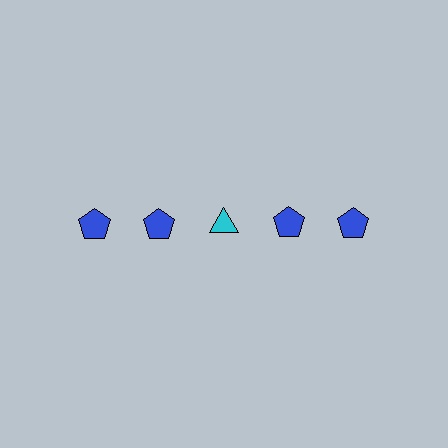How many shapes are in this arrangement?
There are 5 shapes arranged in a grid pattern.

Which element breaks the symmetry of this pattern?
The cyan triangle in the top row, center column breaks the symmetry. All other shapes are blue pentagons.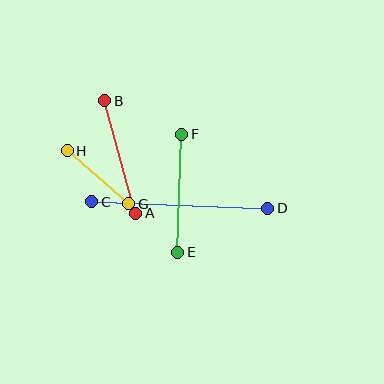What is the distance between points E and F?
The distance is approximately 118 pixels.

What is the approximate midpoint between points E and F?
The midpoint is at approximately (180, 193) pixels.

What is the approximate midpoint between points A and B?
The midpoint is at approximately (120, 157) pixels.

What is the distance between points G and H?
The distance is approximately 81 pixels.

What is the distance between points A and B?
The distance is approximately 117 pixels.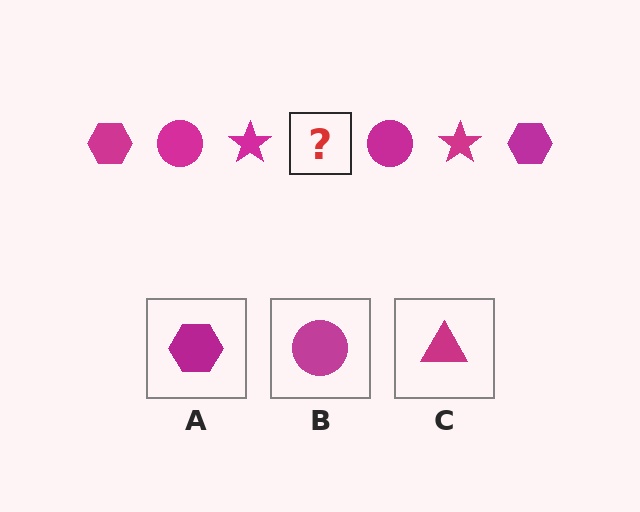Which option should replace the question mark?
Option A.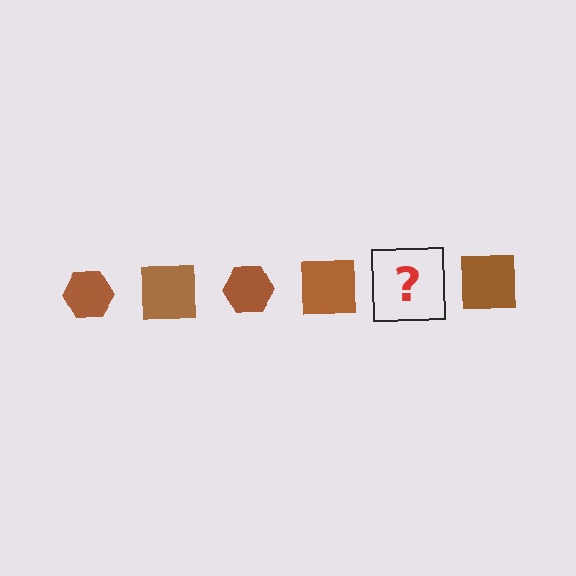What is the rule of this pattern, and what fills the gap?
The rule is that the pattern cycles through hexagon, square shapes in brown. The gap should be filled with a brown hexagon.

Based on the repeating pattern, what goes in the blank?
The blank should be a brown hexagon.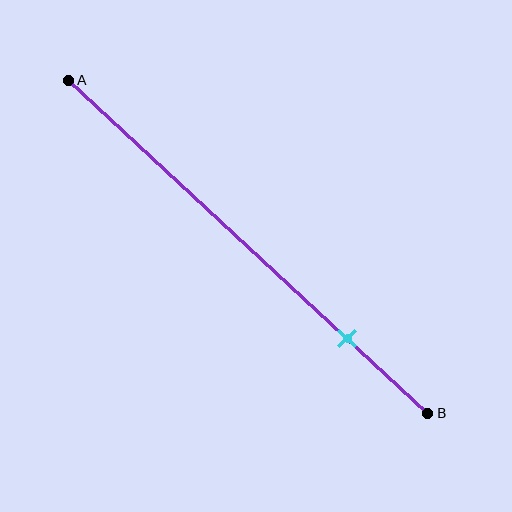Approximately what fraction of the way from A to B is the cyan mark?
The cyan mark is approximately 80% of the way from A to B.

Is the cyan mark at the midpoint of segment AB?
No, the mark is at about 80% from A, not at the 50% midpoint.